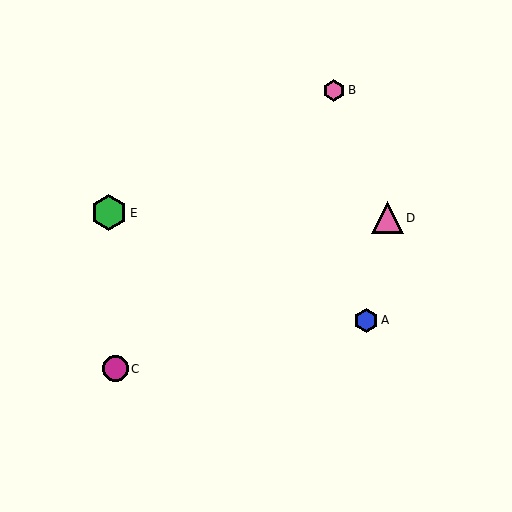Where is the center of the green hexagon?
The center of the green hexagon is at (109, 213).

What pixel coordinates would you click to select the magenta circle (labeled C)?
Click at (115, 369) to select the magenta circle C.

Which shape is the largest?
The green hexagon (labeled E) is the largest.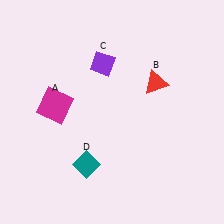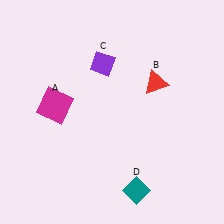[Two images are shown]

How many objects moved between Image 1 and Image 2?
1 object moved between the two images.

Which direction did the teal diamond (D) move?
The teal diamond (D) moved right.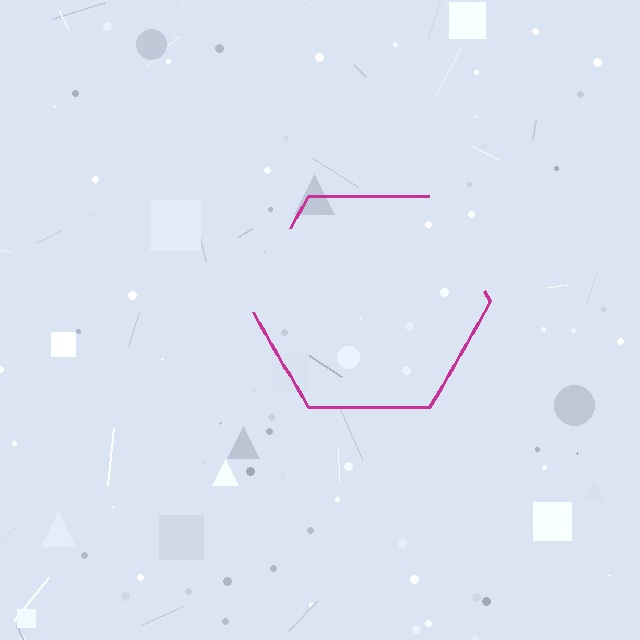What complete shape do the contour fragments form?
The contour fragments form a hexagon.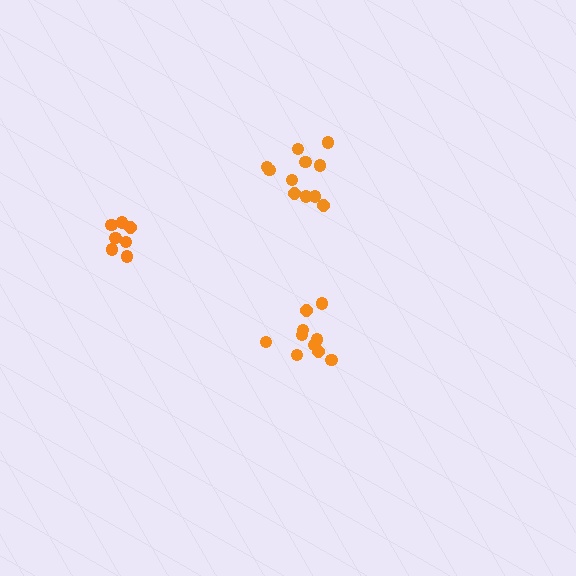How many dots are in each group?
Group 1: 10 dots, Group 2: 7 dots, Group 3: 11 dots (28 total).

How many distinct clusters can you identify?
There are 3 distinct clusters.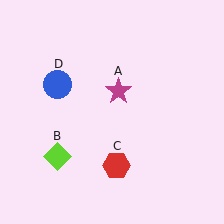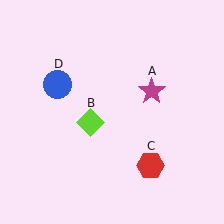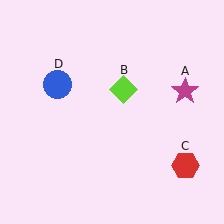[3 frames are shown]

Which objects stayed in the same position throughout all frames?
Blue circle (object D) remained stationary.